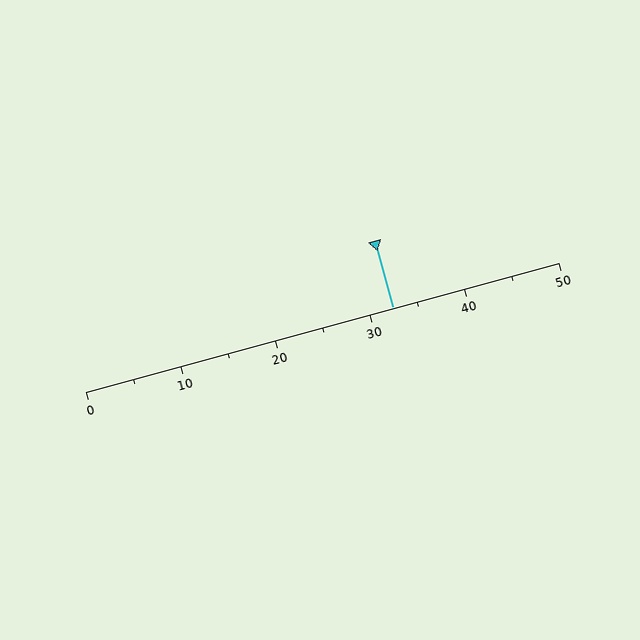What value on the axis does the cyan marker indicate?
The marker indicates approximately 32.5.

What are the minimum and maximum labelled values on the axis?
The axis runs from 0 to 50.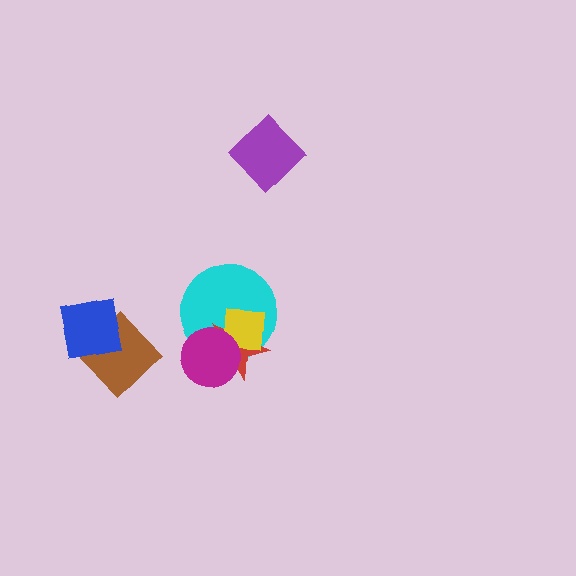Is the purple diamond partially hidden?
No, no other shape covers it.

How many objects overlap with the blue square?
1 object overlaps with the blue square.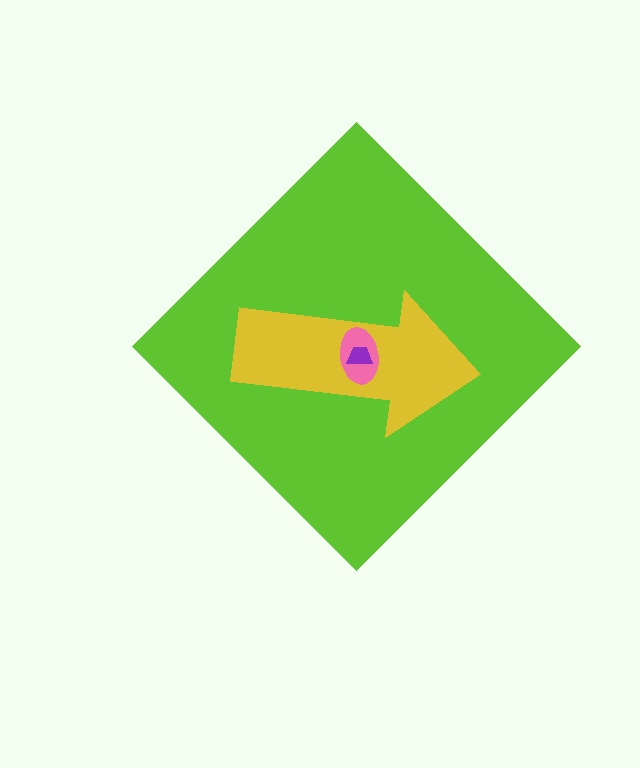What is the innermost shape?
The purple trapezoid.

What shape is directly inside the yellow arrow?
The pink ellipse.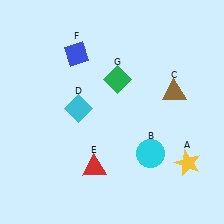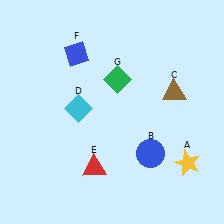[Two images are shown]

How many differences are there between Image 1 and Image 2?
There is 1 difference between the two images.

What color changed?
The circle (B) changed from cyan in Image 1 to blue in Image 2.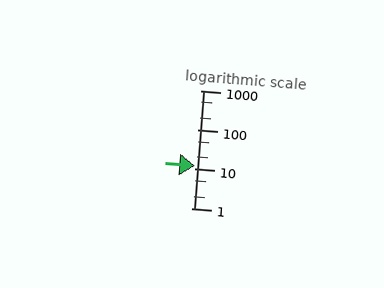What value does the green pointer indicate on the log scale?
The pointer indicates approximately 12.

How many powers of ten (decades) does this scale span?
The scale spans 3 decades, from 1 to 1000.